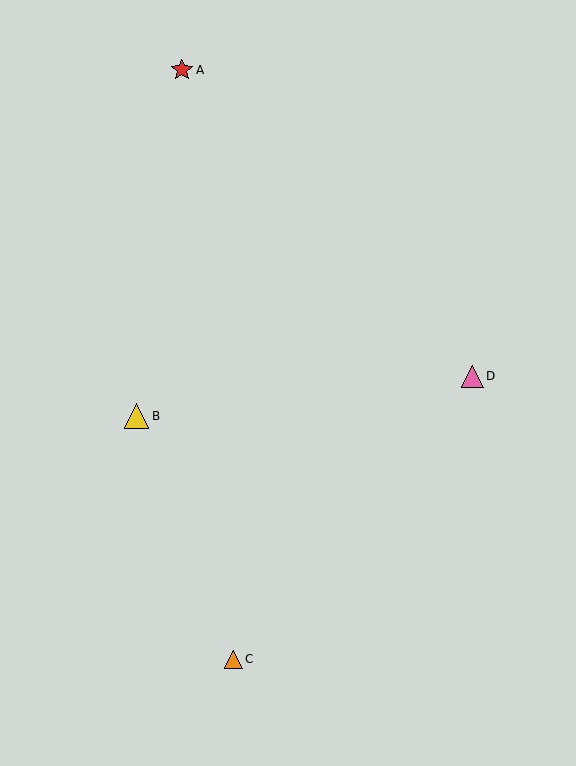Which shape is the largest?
The yellow triangle (labeled B) is the largest.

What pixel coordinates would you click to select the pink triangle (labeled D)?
Click at (472, 376) to select the pink triangle D.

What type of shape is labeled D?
Shape D is a pink triangle.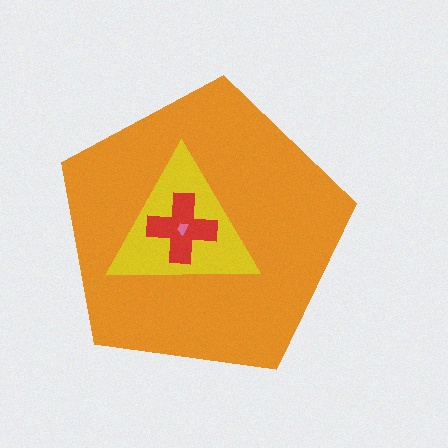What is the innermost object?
The pink trapezoid.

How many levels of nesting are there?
4.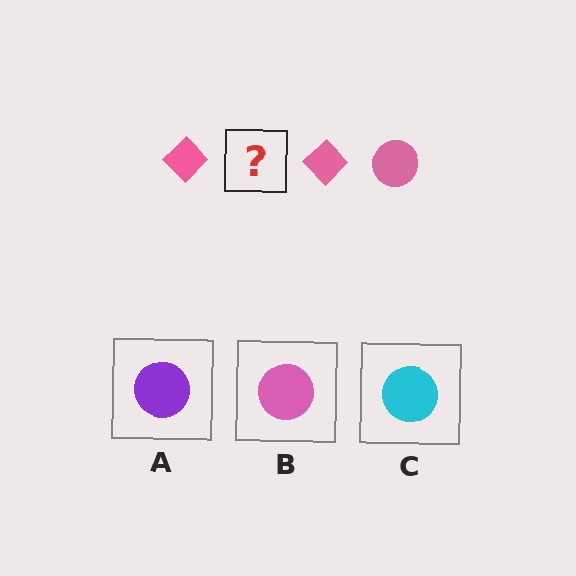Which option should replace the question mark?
Option B.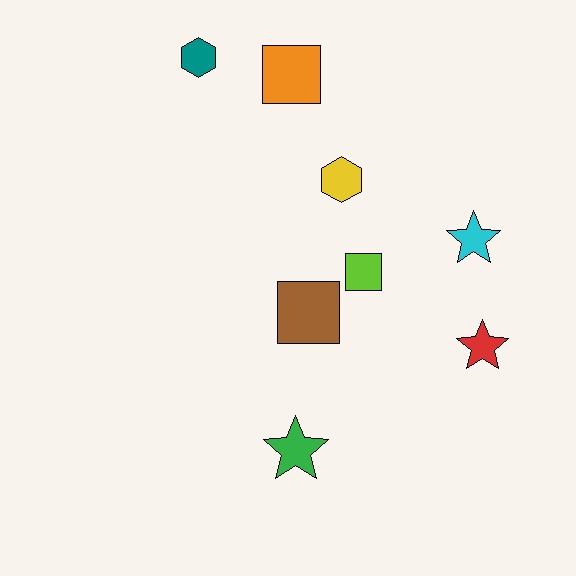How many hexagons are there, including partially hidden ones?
There are 2 hexagons.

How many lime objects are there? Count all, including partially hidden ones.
There is 1 lime object.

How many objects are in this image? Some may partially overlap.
There are 8 objects.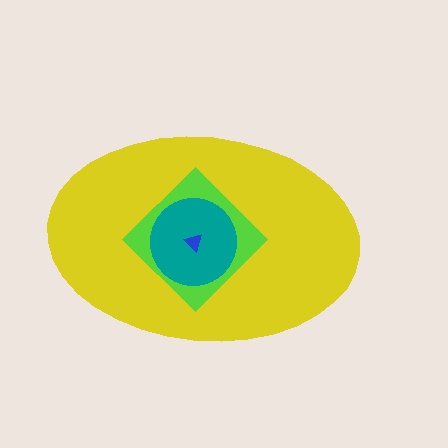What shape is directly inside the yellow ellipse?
The lime diamond.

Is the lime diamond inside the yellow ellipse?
Yes.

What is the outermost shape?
The yellow ellipse.